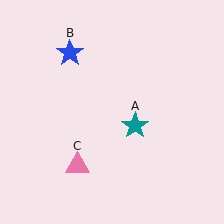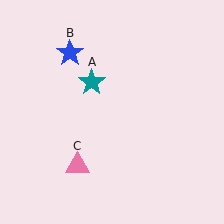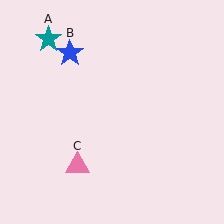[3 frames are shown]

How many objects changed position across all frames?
1 object changed position: teal star (object A).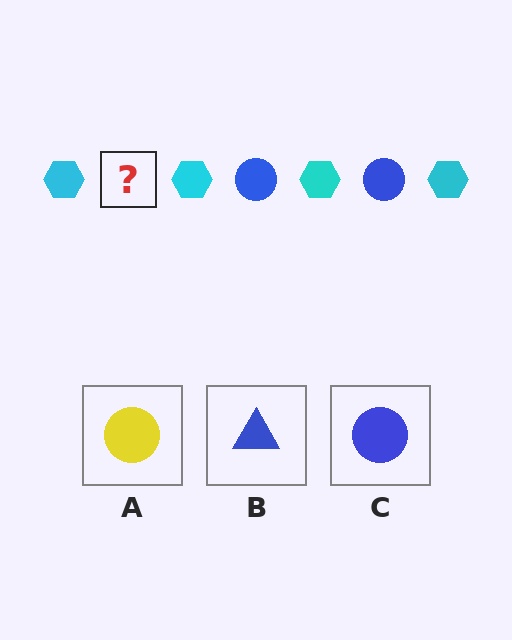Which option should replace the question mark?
Option C.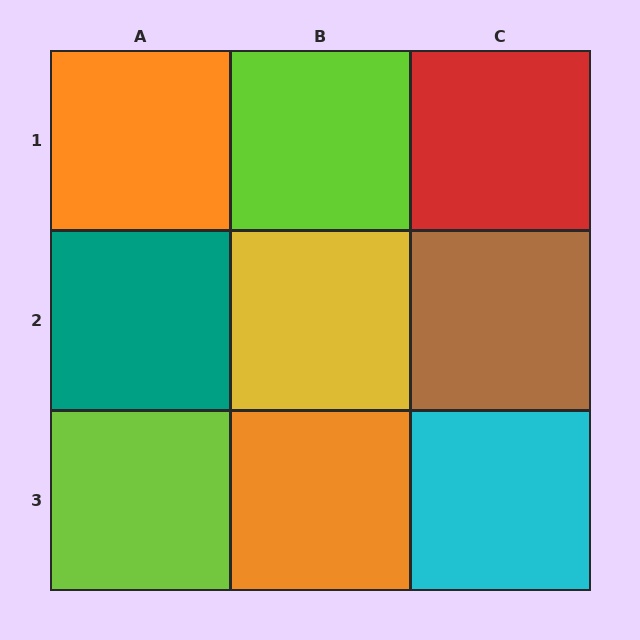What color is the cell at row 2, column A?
Teal.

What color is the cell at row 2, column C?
Brown.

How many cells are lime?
2 cells are lime.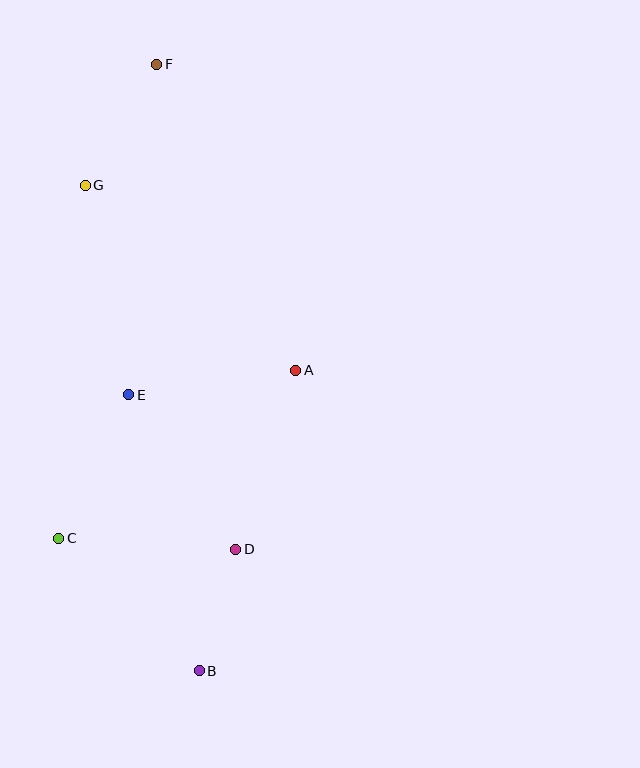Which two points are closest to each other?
Points B and D are closest to each other.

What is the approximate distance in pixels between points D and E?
The distance between D and E is approximately 188 pixels.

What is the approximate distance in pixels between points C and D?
The distance between C and D is approximately 177 pixels.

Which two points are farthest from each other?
Points B and F are farthest from each other.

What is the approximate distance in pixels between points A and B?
The distance between A and B is approximately 315 pixels.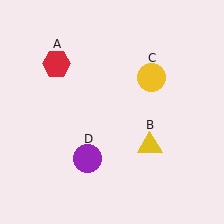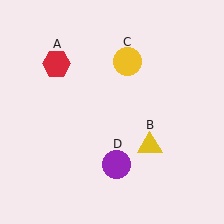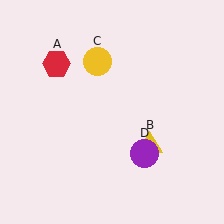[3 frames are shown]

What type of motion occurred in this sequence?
The yellow circle (object C), purple circle (object D) rotated counterclockwise around the center of the scene.